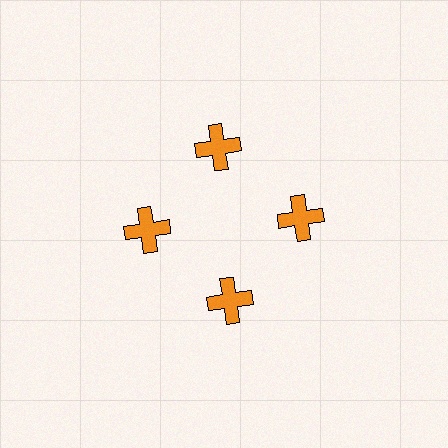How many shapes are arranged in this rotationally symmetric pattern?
There are 4 shapes, arranged in 4 groups of 1.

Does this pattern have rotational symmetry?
Yes, this pattern has 4-fold rotational symmetry. It looks the same after rotating 90 degrees around the center.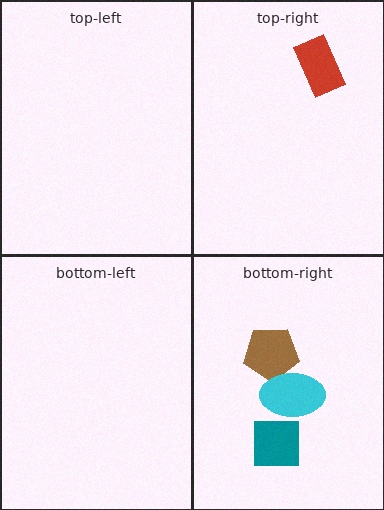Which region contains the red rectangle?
The top-right region.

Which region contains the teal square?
The bottom-right region.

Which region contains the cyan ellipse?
The bottom-right region.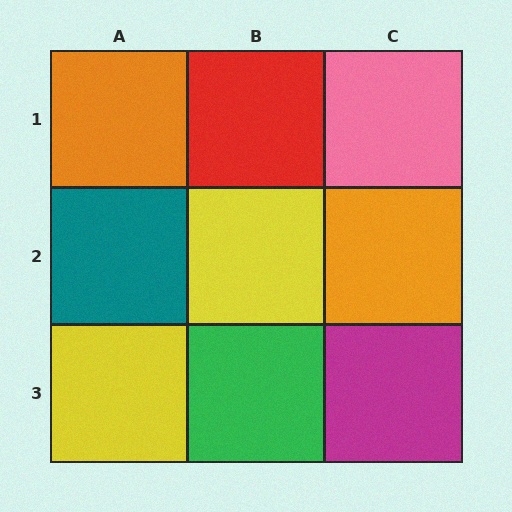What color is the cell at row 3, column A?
Yellow.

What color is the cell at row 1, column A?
Orange.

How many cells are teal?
1 cell is teal.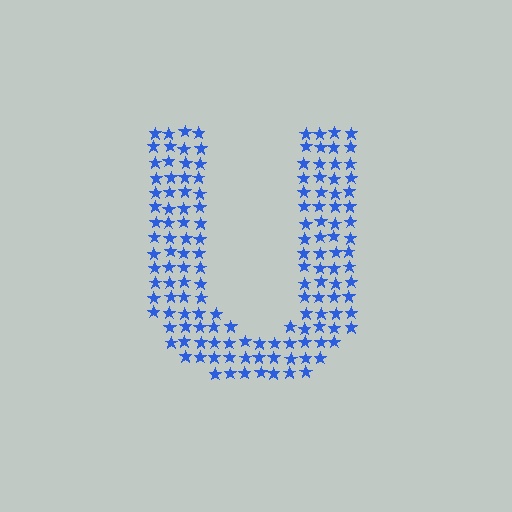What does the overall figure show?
The overall figure shows the letter U.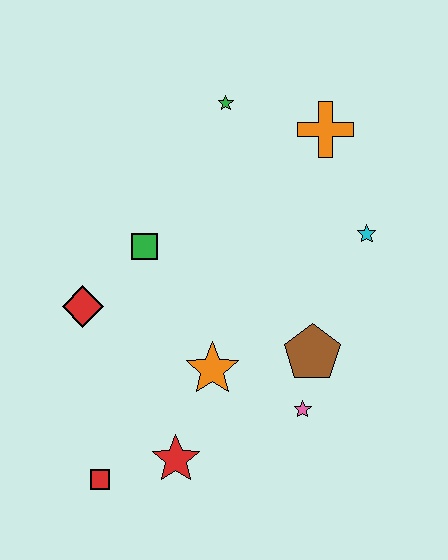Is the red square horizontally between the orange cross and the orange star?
No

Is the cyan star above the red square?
Yes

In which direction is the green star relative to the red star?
The green star is above the red star.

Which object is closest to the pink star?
The brown pentagon is closest to the pink star.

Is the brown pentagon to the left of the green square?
No